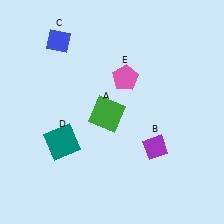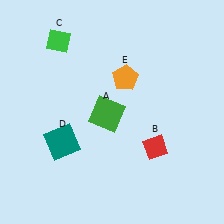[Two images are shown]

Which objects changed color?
B changed from purple to red. C changed from blue to green. E changed from pink to orange.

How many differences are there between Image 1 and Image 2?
There are 3 differences between the two images.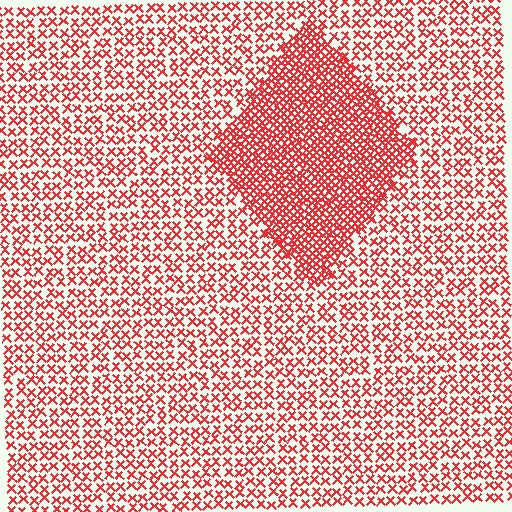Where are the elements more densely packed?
The elements are more densely packed inside the diamond boundary.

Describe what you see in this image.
The image contains small red elements arranged at two different densities. A diamond-shaped region is visible where the elements are more densely packed than the surrounding area.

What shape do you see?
I see a diamond.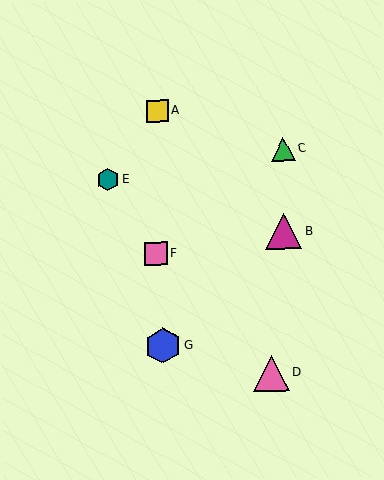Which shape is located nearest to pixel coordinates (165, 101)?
The yellow square (labeled A) at (157, 111) is nearest to that location.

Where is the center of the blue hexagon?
The center of the blue hexagon is at (163, 346).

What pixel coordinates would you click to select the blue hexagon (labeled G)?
Click at (163, 346) to select the blue hexagon G.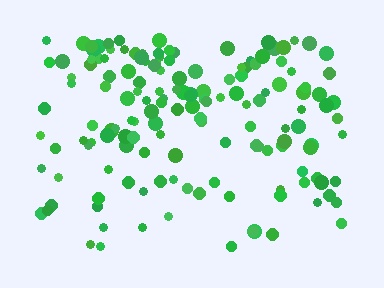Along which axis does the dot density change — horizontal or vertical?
Vertical.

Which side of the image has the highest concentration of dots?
The top.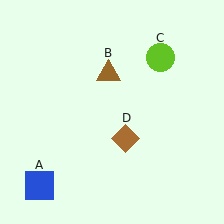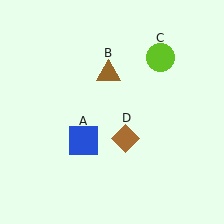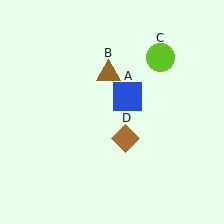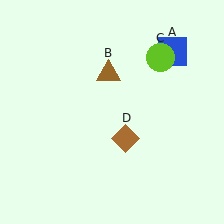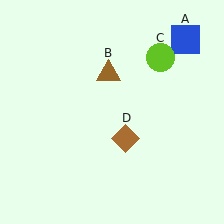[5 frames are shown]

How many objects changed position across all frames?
1 object changed position: blue square (object A).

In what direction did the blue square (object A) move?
The blue square (object A) moved up and to the right.